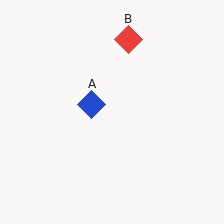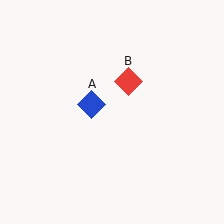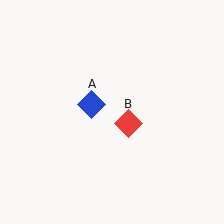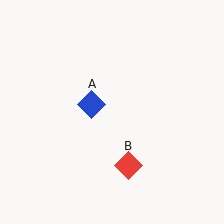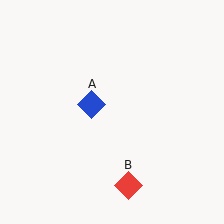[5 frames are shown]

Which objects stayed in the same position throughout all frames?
Blue diamond (object A) remained stationary.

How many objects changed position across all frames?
1 object changed position: red diamond (object B).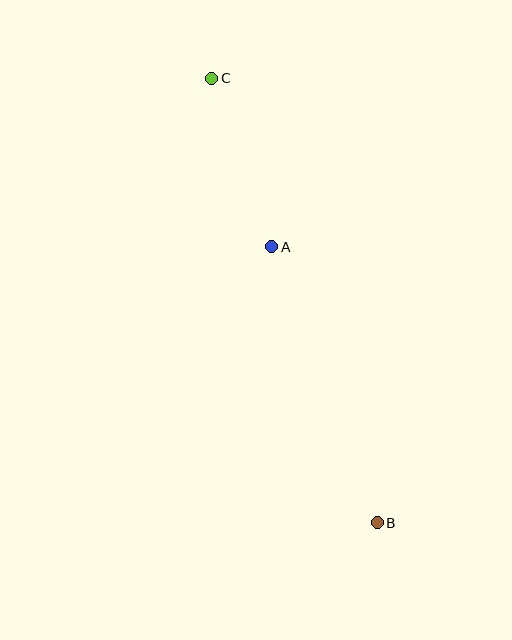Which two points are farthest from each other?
Points B and C are farthest from each other.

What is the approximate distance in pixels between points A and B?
The distance between A and B is approximately 295 pixels.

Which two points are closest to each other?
Points A and C are closest to each other.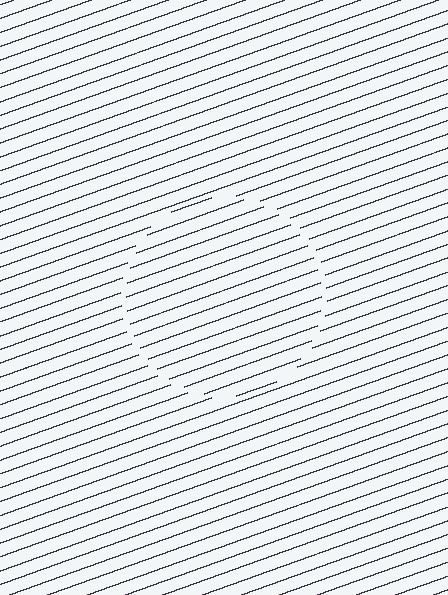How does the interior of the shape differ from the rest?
The interior of the shape contains the same grating, shifted by half a period — the contour is defined by the phase discontinuity where line-ends from the inner and outer gratings abut.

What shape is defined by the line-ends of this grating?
An illusory circle. The interior of the shape contains the same grating, shifted by half a period — the contour is defined by the phase discontinuity where line-ends from the inner and outer gratings abut.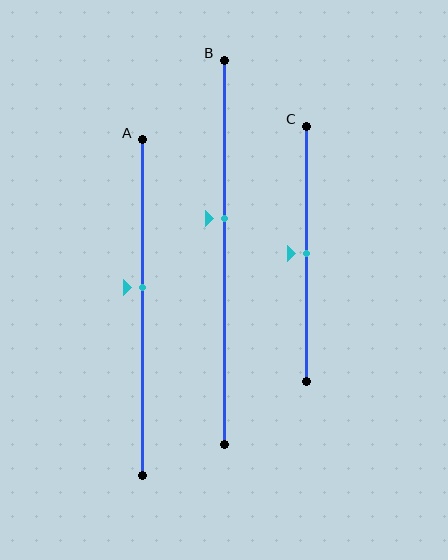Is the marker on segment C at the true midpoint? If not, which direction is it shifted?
Yes, the marker on segment C is at the true midpoint.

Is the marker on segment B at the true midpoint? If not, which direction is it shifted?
No, the marker on segment B is shifted upward by about 9% of the segment length.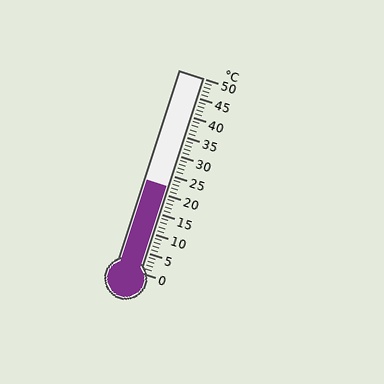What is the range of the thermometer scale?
The thermometer scale ranges from 0°C to 50°C.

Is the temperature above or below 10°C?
The temperature is above 10°C.